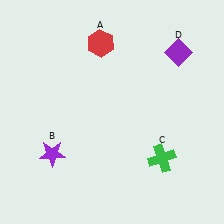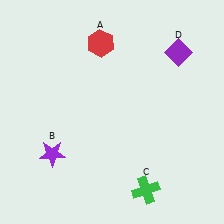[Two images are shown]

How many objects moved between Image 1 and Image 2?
1 object moved between the two images.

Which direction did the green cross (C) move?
The green cross (C) moved down.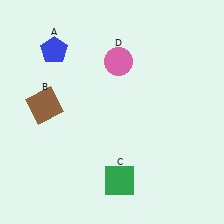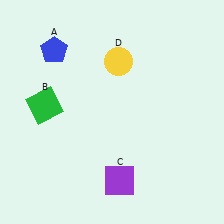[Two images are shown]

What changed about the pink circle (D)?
In Image 1, D is pink. In Image 2, it changed to yellow.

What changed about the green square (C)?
In Image 1, C is green. In Image 2, it changed to purple.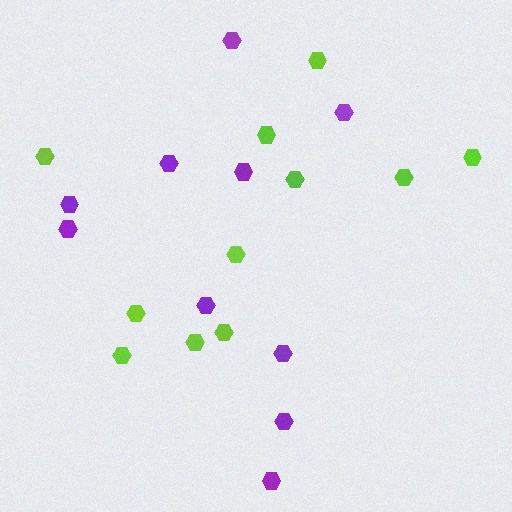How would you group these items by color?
There are 2 groups: one group of lime hexagons (11) and one group of purple hexagons (10).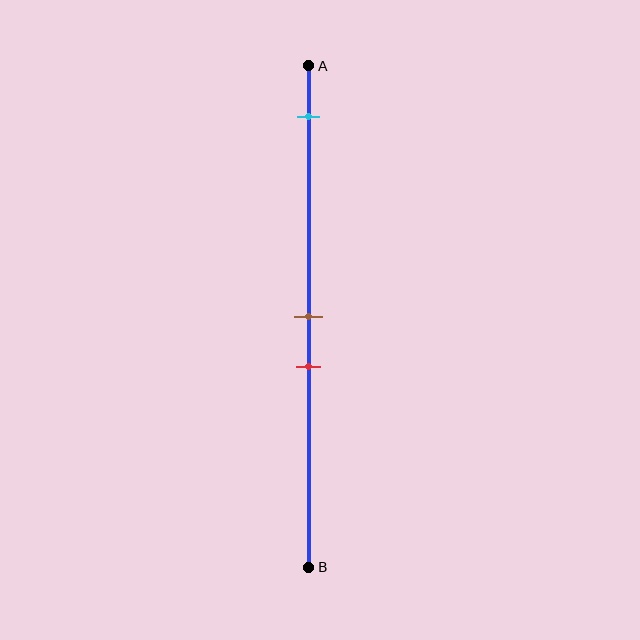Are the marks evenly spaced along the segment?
No, the marks are not evenly spaced.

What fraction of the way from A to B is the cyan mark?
The cyan mark is approximately 10% (0.1) of the way from A to B.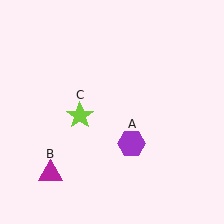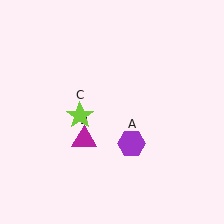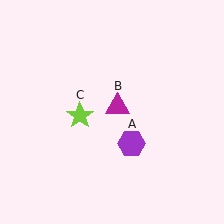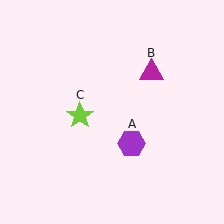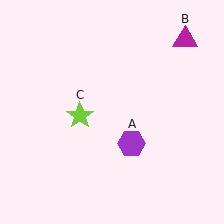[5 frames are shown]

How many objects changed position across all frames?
1 object changed position: magenta triangle (object B).